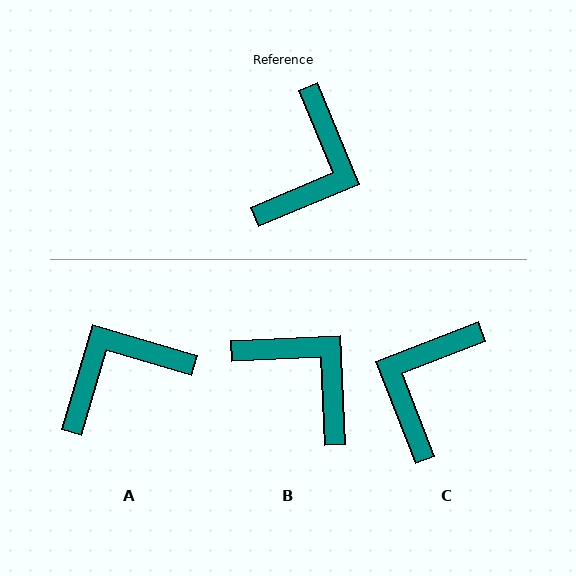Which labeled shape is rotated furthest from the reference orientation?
C, about 178 degrees away.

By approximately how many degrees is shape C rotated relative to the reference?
Approximately 178 degrees counter-clockwise.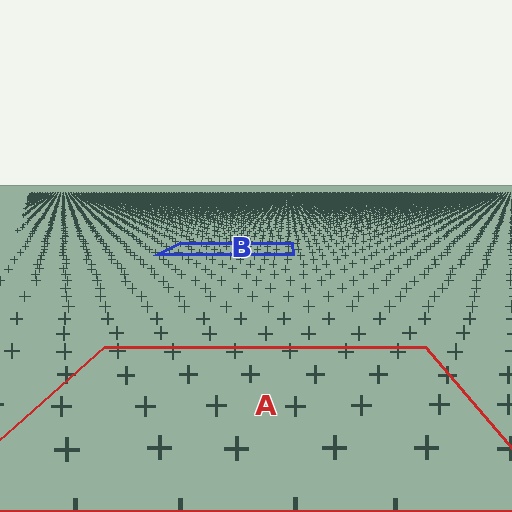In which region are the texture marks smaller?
The texture marks are smaller in region B, because it is farther away.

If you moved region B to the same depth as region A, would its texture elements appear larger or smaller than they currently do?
They would appear larger. At a closer depth, the same texture elements are projected at a bigger on-screen size.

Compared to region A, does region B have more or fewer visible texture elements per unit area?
Region B has more texture elements per unit area — they are packed more densely because it is farther away.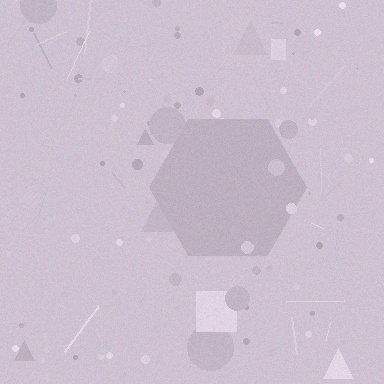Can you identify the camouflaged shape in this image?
The camouflaged shape is a hexagon.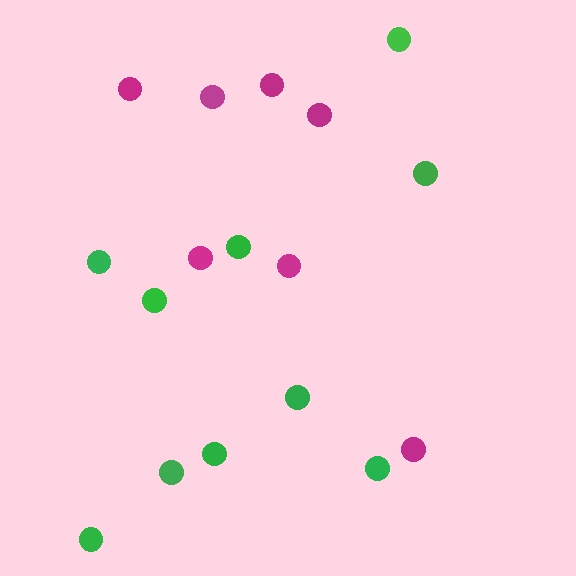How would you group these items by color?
There are 2 groups: one group of magenta circles (7) and one group of green circles (10).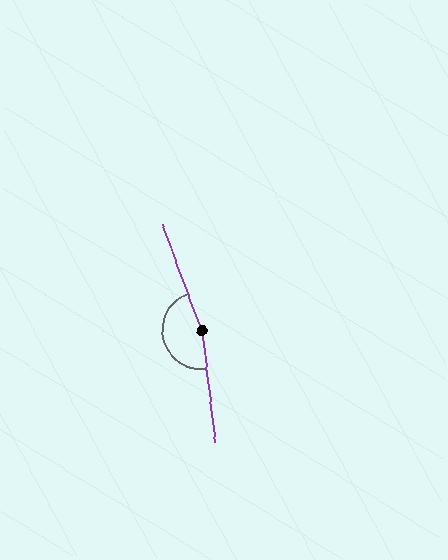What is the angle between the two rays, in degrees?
Approximately 166 degrees.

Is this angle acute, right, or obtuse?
It is obtuse.